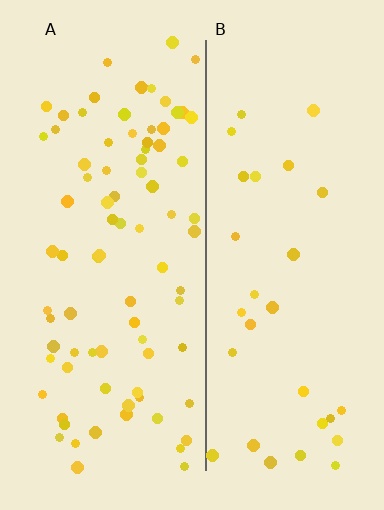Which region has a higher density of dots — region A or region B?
A (the left).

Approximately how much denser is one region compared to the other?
Approximately 2.7× — region A over region B.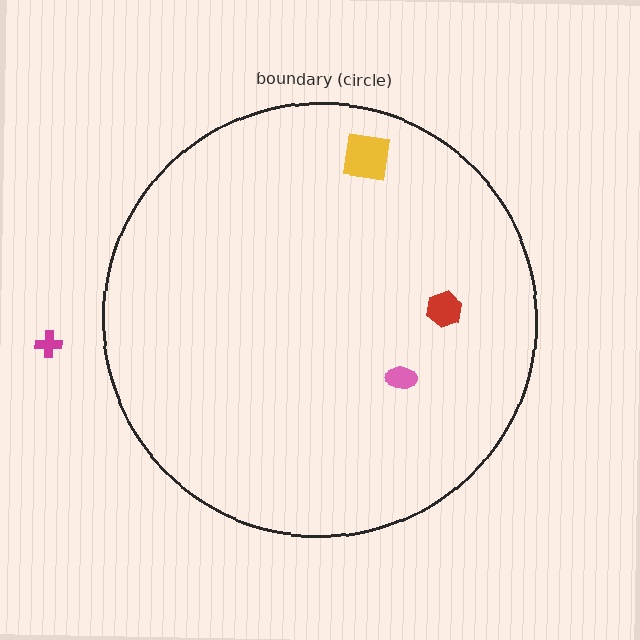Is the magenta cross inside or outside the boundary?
Outside.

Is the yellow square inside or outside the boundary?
Inside.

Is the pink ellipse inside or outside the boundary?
Inside.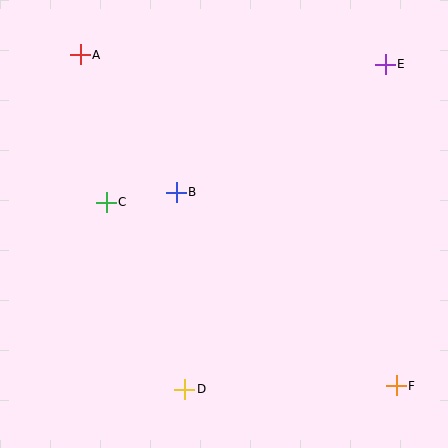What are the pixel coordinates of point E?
Point E is at (385, 64).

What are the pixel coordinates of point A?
Point A is at (80, 55).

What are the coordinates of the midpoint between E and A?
The midpoint between E and A is at (233, 60).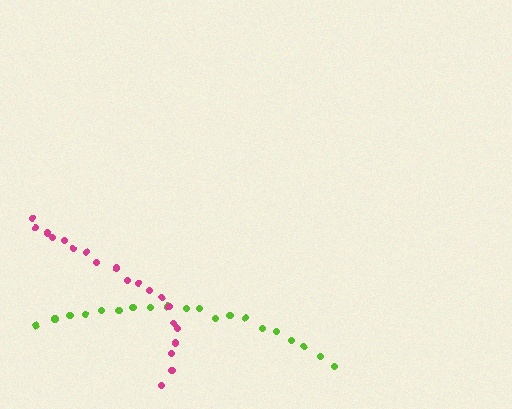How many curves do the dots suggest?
There are 2 distinct paths.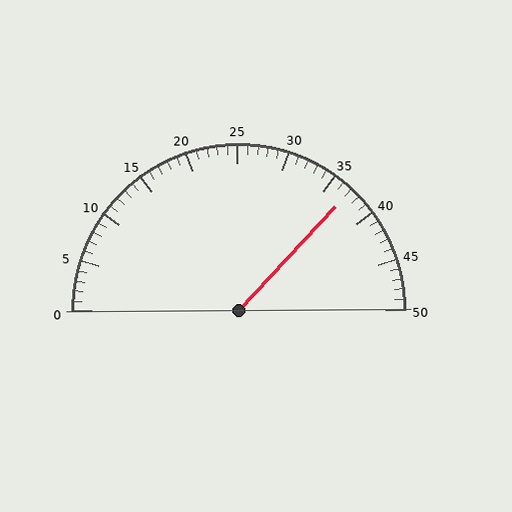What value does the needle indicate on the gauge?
The needle indicates approximately 37.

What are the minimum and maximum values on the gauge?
The gauge ranges from 0 to 50.